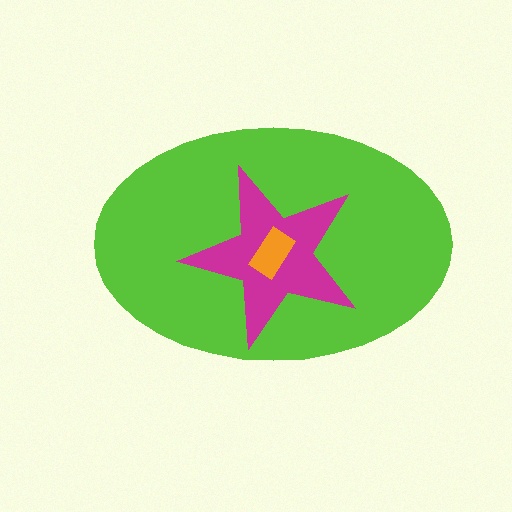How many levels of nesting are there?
3.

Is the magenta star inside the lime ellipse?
Yes.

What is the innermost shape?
The orange rectangle.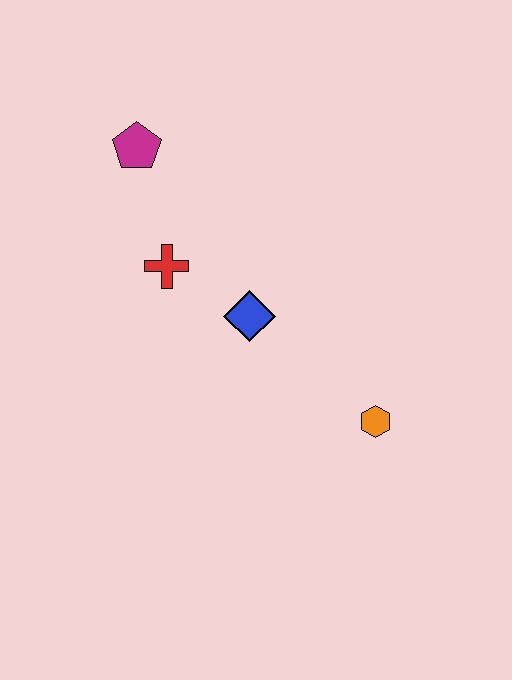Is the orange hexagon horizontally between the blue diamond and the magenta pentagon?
No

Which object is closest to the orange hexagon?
The blue diamond is closest to the orange hexagon.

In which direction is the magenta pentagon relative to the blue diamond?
The magenta pentagon is above the blue diamond.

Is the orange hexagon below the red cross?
Yes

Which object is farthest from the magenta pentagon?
The orange hexagon is farthest from the magenta pentagon.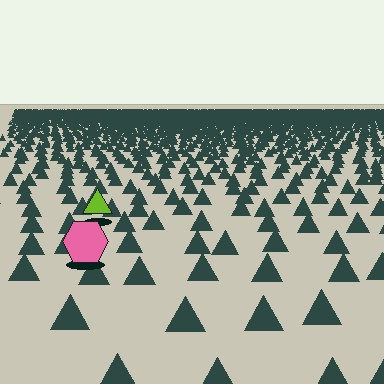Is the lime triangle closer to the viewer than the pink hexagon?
No. The pink hexagon is closer — you can tell from the texture gradient: the ground texture is coarser near it.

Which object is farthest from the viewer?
The lime triangle is farthest from the viewer. It appears smaller and the ground texture around it is denser.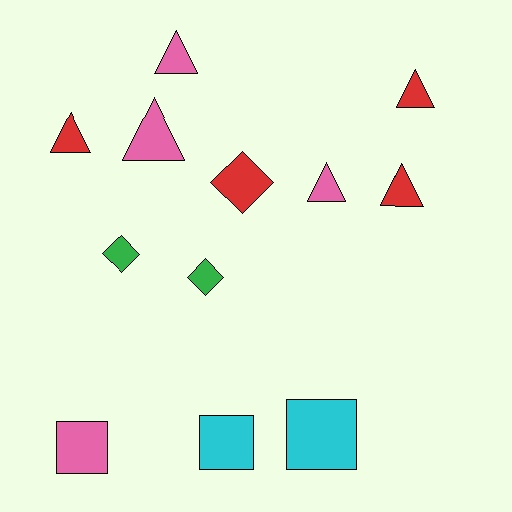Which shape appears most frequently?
Triangle, with 6 objects.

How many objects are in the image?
There are 12 objects.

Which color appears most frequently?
Pink, with 4 objects.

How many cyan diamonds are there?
There are no cyan diamonds.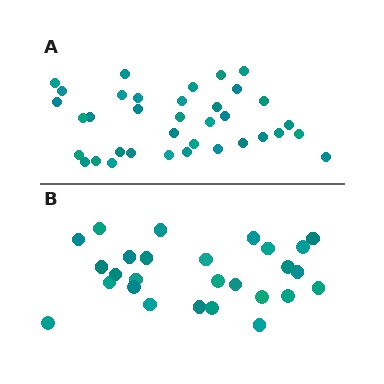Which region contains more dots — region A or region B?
Region A (the top region) has more dots.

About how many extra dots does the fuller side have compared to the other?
Region A has roughly 8 or so more dots than region B.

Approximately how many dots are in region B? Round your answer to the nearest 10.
About 30 dots. (The exact count is 27, which rounds to 30.)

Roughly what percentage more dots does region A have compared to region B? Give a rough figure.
About 35% more.